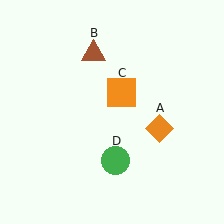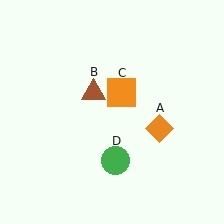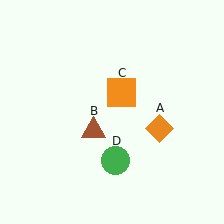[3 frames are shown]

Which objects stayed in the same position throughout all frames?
Orange diamond (object A) and orange square (object C) and green circle (object D) remained stationary.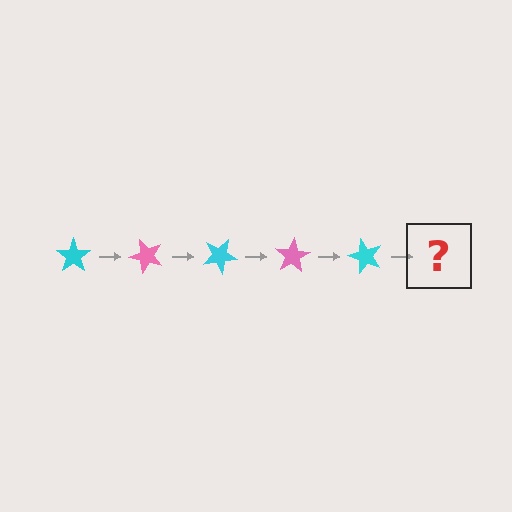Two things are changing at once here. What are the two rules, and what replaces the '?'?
The two rules are that it rotates 50 degrees each step and the color cycles through cyan and pink. The '?' should be a pink star, rotated 250 degrees from the start.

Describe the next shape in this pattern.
It should be a pink star, rotated 250 degrees from the start.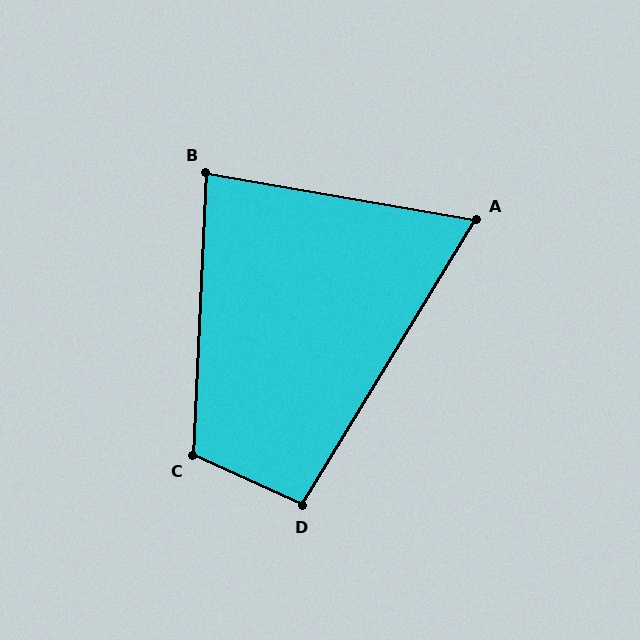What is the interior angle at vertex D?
Approximately 97 degrees (obtuse).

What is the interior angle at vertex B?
Approximately 83 degrees (acute).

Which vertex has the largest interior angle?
C, at approximately 112 degrees.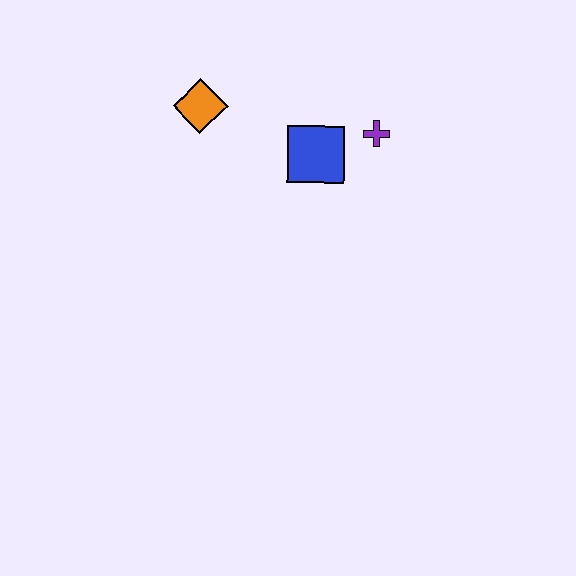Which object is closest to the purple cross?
The blue square is closest to the purple cross.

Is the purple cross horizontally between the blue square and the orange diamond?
No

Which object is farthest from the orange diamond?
The purple cross is farthest from the orange diamond.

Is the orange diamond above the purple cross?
Yes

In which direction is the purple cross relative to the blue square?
The purple cross is to the right of the blue square.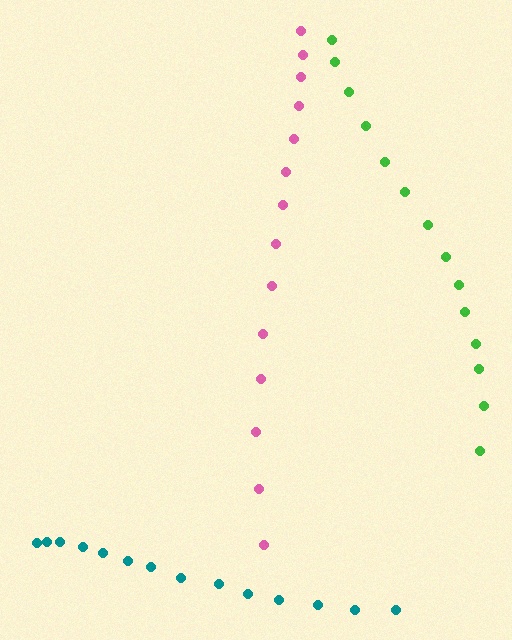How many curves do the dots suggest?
There are 3 distinct paths.